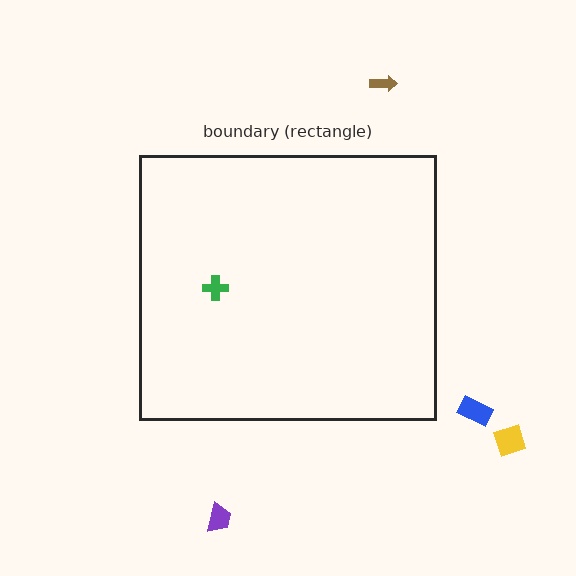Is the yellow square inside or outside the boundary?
Outside.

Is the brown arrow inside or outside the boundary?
Outside.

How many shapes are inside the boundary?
1 inside, 4 outside.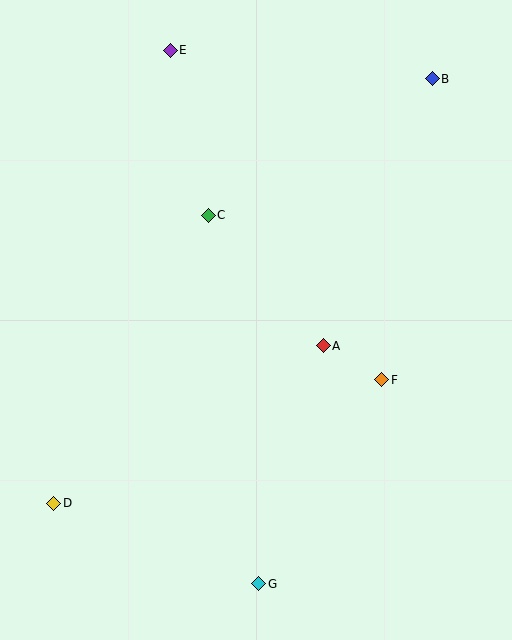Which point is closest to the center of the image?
Point A at (323, 346) is closest to the center.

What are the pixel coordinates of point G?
Point G is at (259, 584).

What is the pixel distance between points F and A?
The distance between F and A is 67 pixels.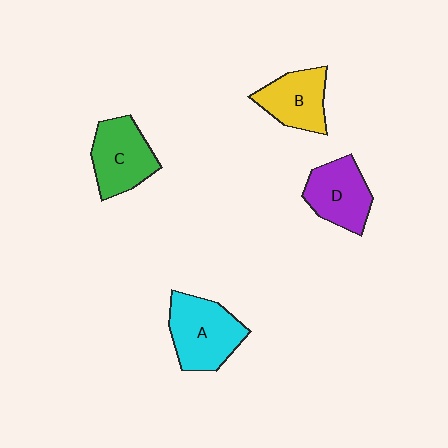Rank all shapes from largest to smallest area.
From largest to smallest: A (cyan), C (green), D (purple), B (yellow).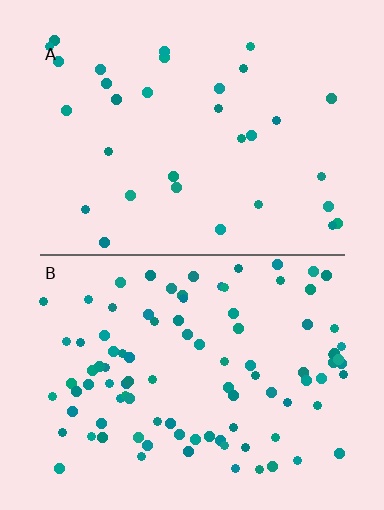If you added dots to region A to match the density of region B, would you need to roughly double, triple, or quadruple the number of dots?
Approximately triple.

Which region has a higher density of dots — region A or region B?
B (the bottom).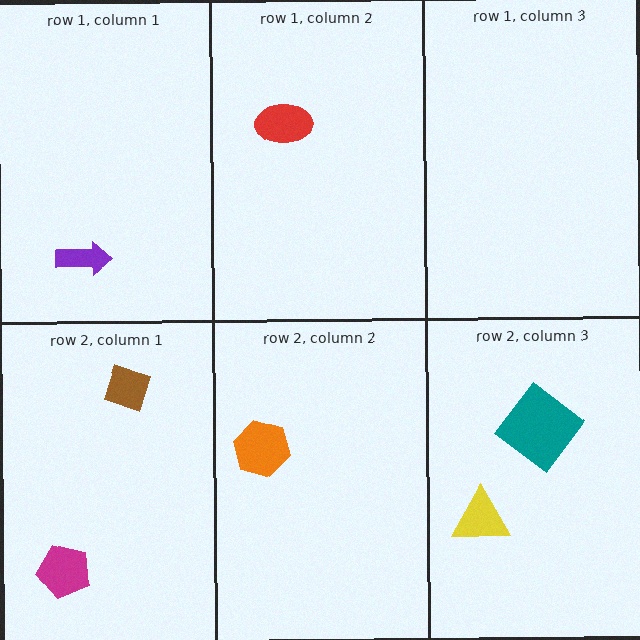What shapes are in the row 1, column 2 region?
The red ellipse.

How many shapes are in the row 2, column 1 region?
2.